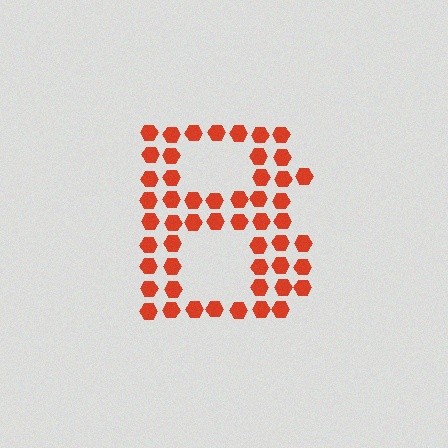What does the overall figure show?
The overall figure shows the letter B.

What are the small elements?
The small elements are hexagons.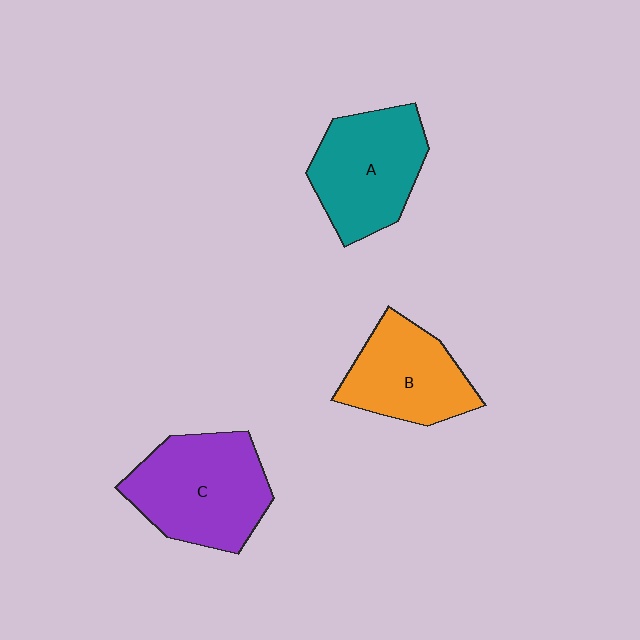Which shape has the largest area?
Shape C (purple).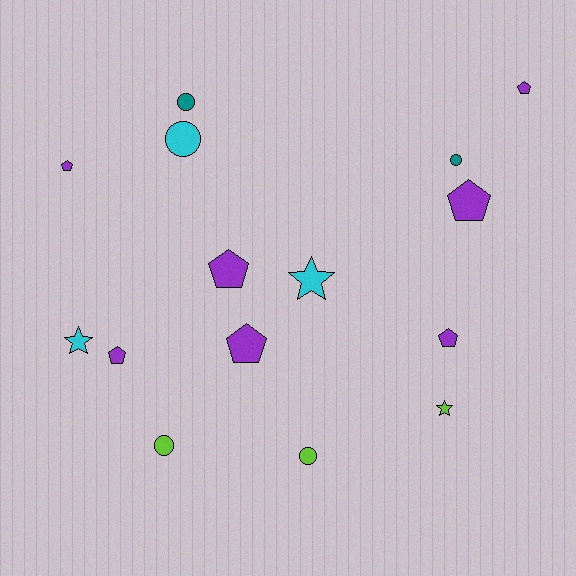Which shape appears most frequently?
Pentagon, with 7 objects.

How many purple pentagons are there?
There are 7 purple pentagons.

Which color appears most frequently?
Purple, with 7 objects.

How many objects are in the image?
There are 15 objects.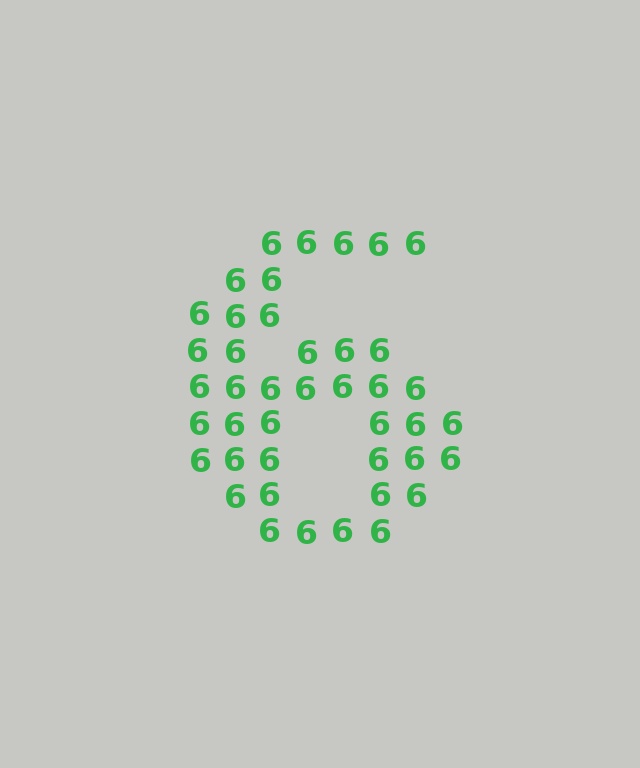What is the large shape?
The large shape is the digit 6.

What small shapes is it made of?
It is made of small digit 6's.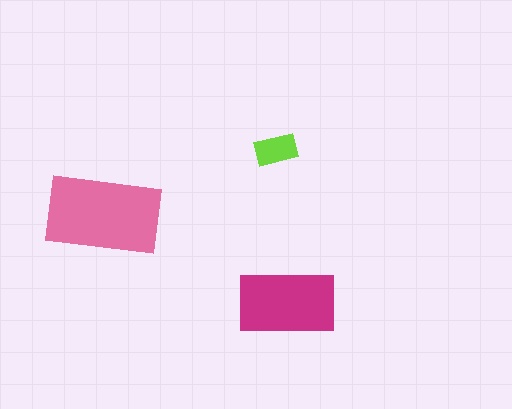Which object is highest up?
The lime rectangle is topmost.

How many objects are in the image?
There are 3 objects in the image.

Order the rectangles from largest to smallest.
the pink one, the magenta one, the lime one.